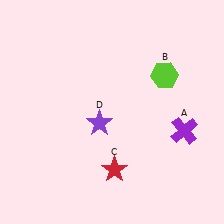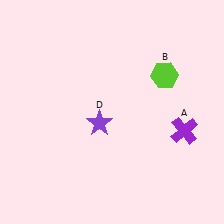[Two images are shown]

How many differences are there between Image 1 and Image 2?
There is 1 difference between the two images.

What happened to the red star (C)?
The red star (C) was removed in Image 2. It was in the bottom-right area of Image 1.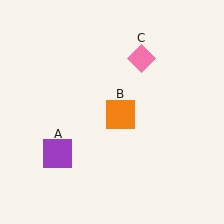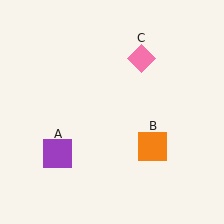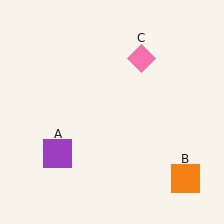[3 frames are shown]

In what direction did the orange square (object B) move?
The orange square (object B) moved down and to the right.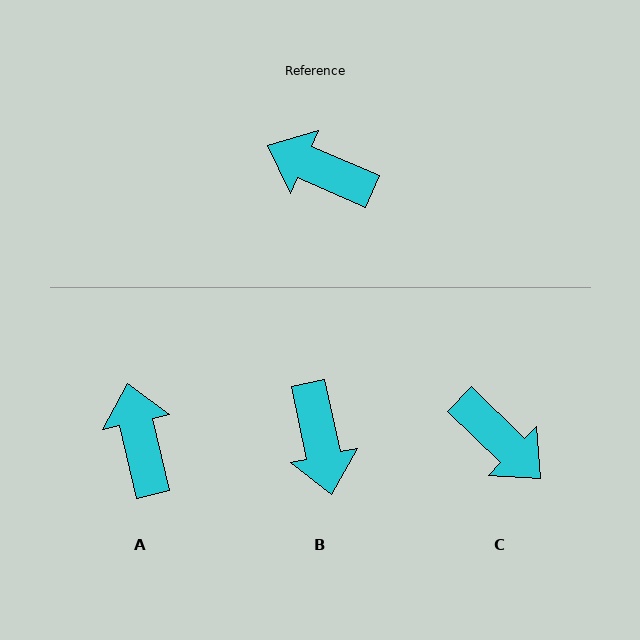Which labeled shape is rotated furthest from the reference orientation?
C, about 159 degrees away.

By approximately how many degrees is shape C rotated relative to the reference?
Approximately 159 degrees counter-clockwise.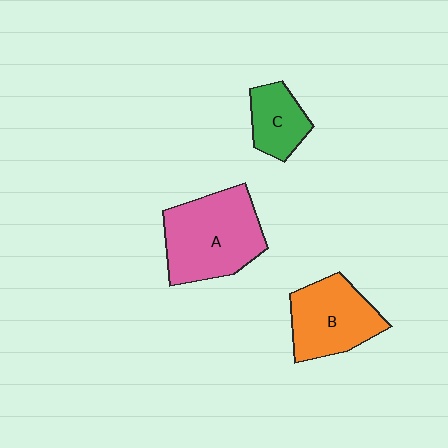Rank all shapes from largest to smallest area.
From largest to smallest: A (pink), B (orange), C (green).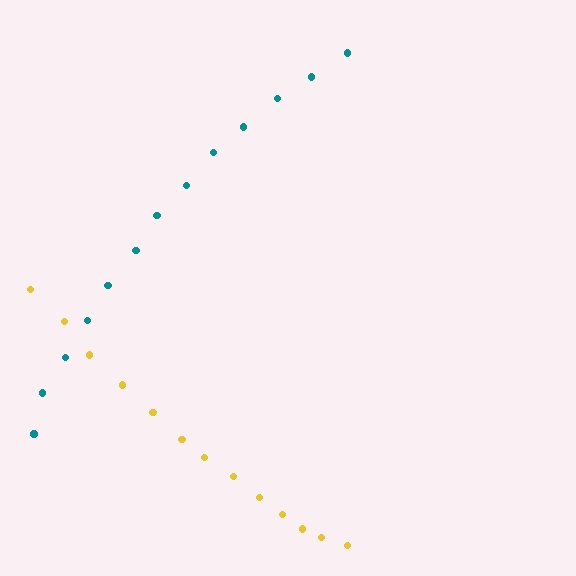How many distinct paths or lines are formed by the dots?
There are 2 distinct paths.